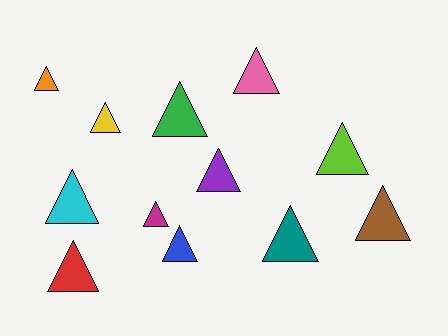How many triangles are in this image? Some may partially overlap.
There are 12 triangles.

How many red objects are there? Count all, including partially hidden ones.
There is 1 red object.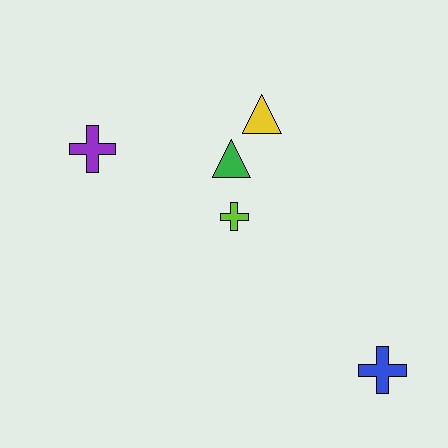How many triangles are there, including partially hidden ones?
There are 2 triangles.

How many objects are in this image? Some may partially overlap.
There are 5 objects.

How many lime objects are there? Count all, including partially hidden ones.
There is 1 lime object.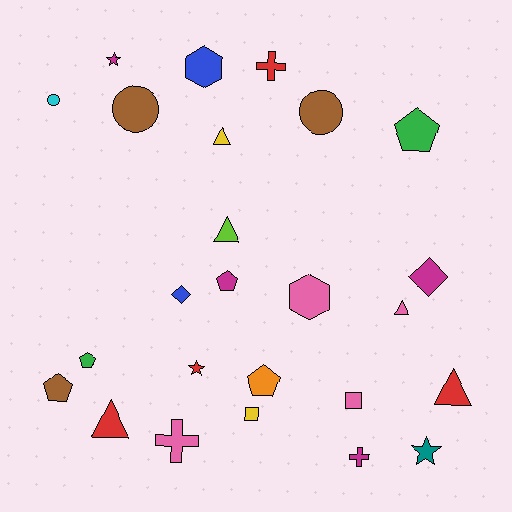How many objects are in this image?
There are 25 objects.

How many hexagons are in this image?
There are 2 hexagons.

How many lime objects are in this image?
There is 1 lime object.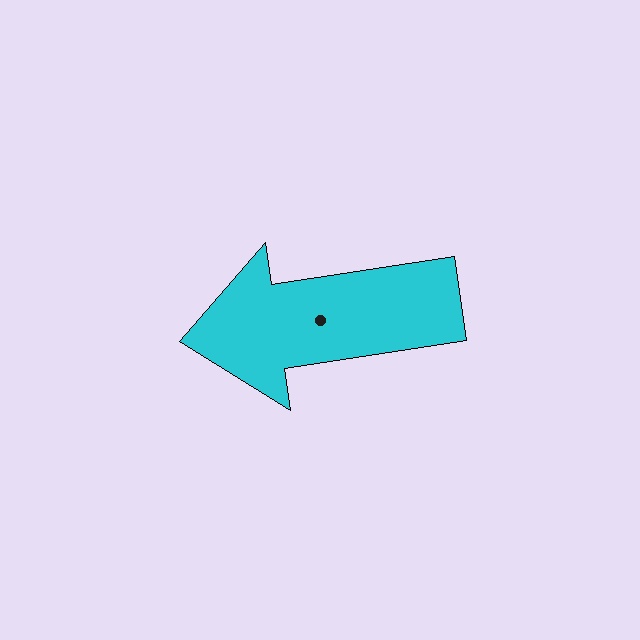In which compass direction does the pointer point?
West.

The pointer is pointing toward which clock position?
Roughly 9 o'clock.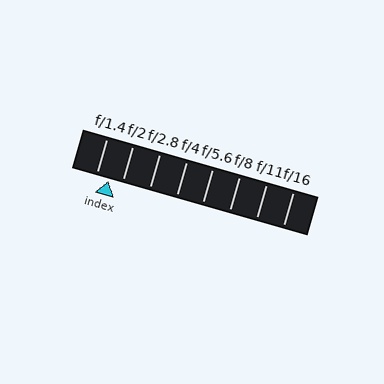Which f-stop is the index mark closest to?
The index mark is closest to f/1.4.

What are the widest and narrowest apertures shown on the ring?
The widest aperture shown is f/1.4 and the narrowest is f/16.